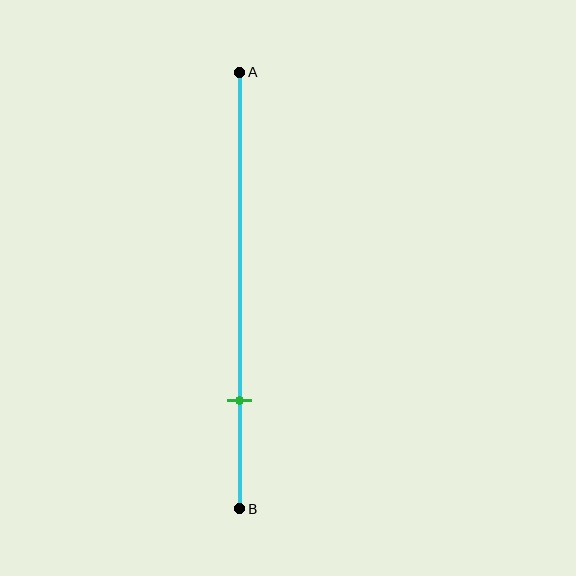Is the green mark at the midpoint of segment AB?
No, the mark is at about 75% from A, not at the 50% midpoint.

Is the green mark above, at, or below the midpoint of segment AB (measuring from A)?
The green mark is below the midpoint of segment AB.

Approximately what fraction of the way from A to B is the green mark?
The green mark is approximately 75% of the way from A to B.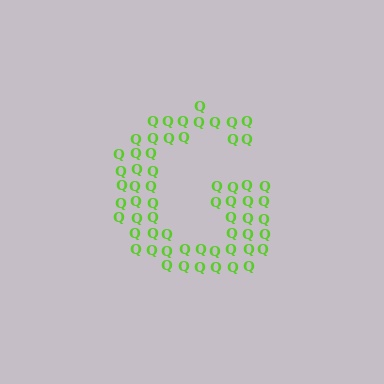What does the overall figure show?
The overall figure shows the letter G.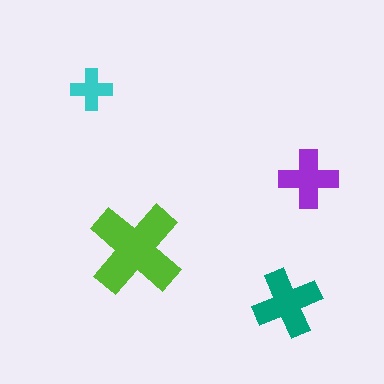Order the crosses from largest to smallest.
the lime one, the teal one, the purple one, the cyan one.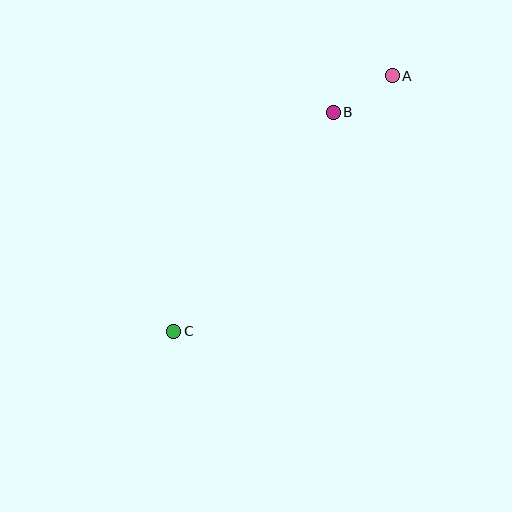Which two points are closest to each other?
Points A and B are closest to each other.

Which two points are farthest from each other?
Points A and C are farthest from each other.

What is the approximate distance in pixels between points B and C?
The distance between B and C is approximately 271 pixels.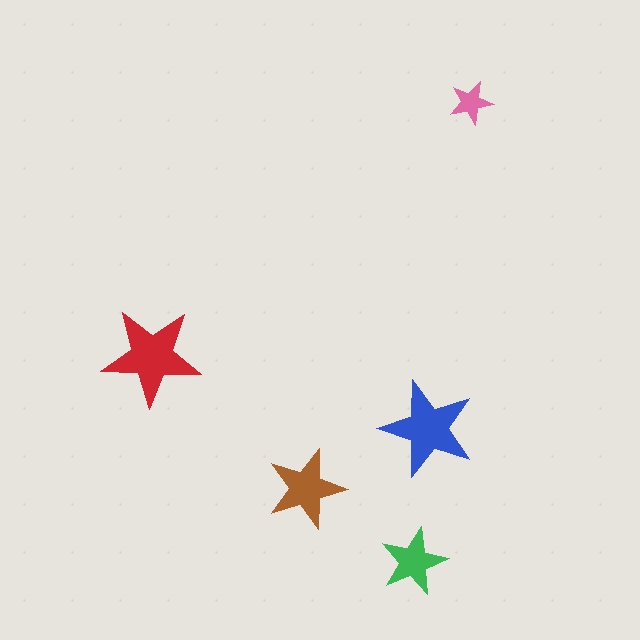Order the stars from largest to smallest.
the red one, the blue one, the brown one, the green one, the pink one.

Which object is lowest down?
The green star is bottommost.